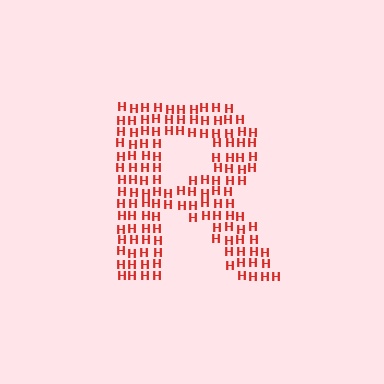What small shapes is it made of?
It is made of small letter H's.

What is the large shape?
The large shape is the letter R.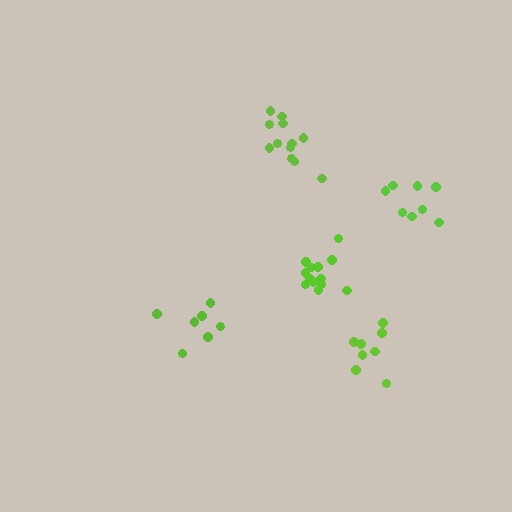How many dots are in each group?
Group 1: 13 dots, Group 2: 12 dots, Group 3: 9 dots, Group 4: 7 dots, Group 5: 8 dots (49 total).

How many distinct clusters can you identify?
There are 5 distinct clusters.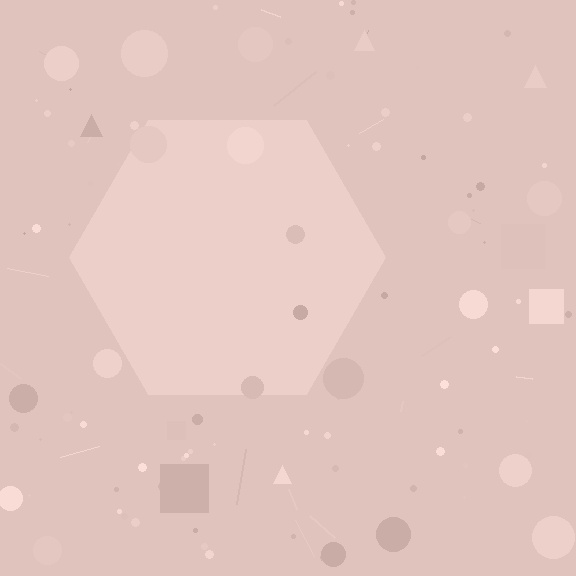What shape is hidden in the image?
A hexagon is hidden in the image.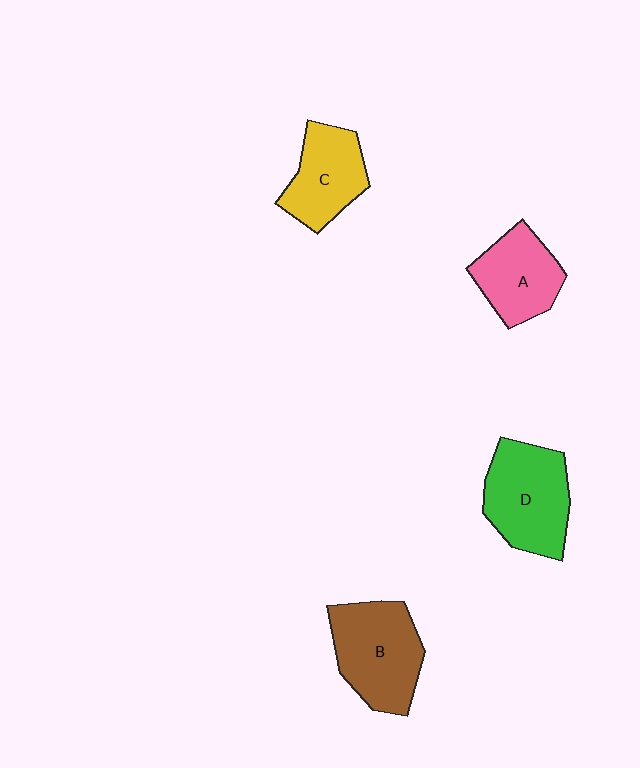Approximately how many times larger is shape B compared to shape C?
Approximately 1.3 times.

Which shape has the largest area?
Shape D (green).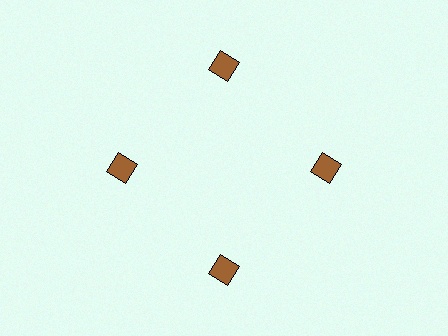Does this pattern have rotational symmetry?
Yes, this pattern has 4-fold rotational symmetry. It looks the same after rotating 90 degrees around the center.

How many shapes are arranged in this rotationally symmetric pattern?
There are 4 shapes, arranged in 4 groups of 1.